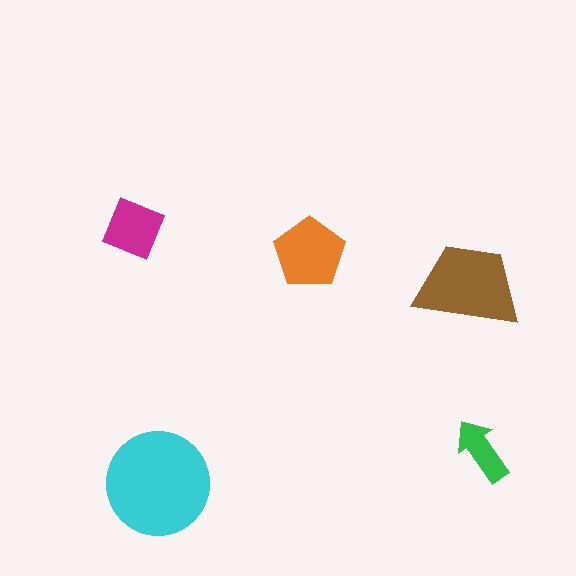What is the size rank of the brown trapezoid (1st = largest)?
2nd.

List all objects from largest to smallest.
The cyan circle, the brown trapezoid, the orange pentagon, the magenta square, the green arrow.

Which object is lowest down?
The cyan circle is bottommost.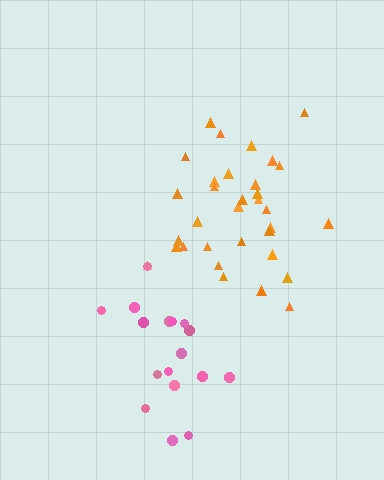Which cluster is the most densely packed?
Orange.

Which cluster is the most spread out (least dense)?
Pink.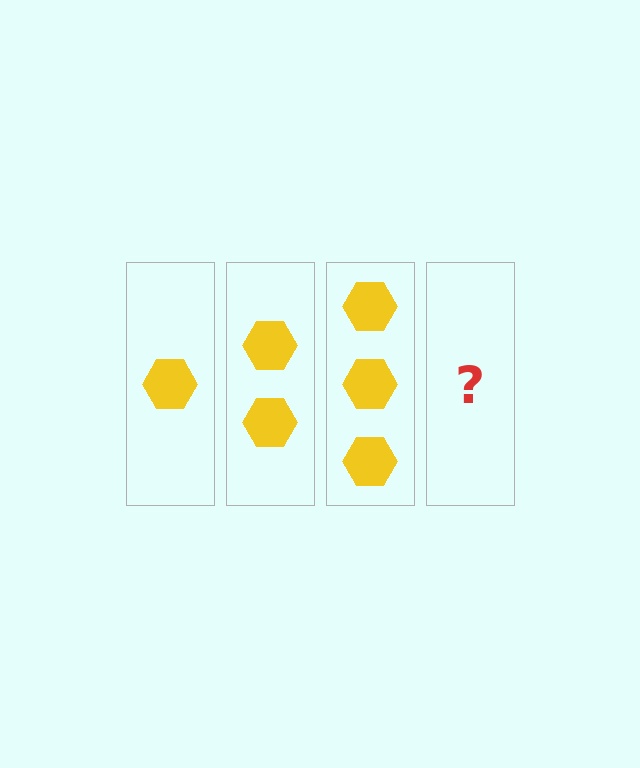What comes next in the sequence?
The next element should be 4 hexagons.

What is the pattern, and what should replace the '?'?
The pattern is that each step adds one more hexagon. The '?' should be 4 hexagons.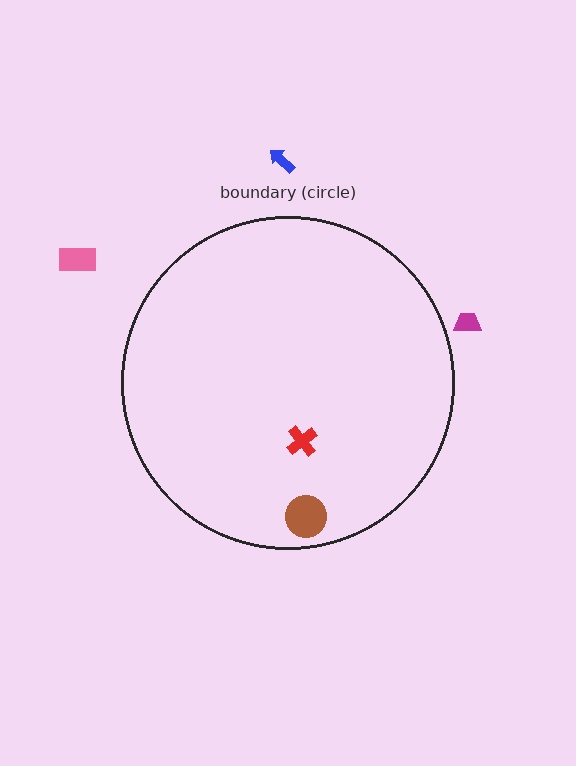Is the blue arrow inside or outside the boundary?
Outside.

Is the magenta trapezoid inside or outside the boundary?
Outside.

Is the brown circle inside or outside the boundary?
Inside.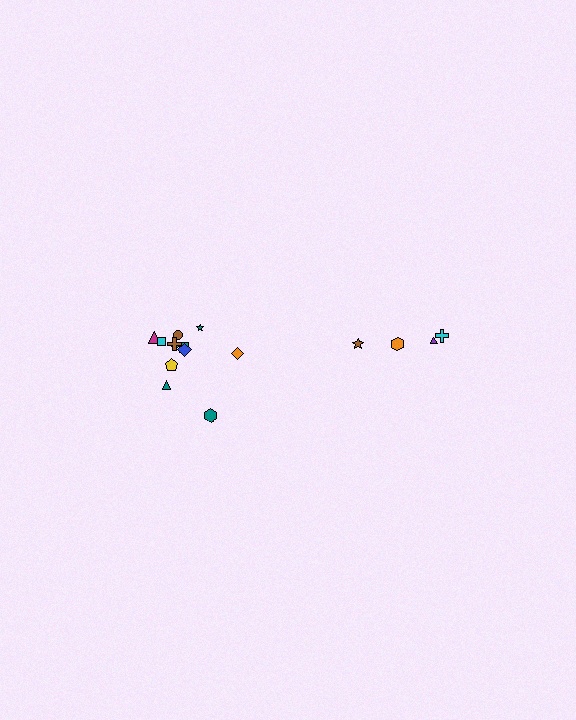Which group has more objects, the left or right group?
The left group.